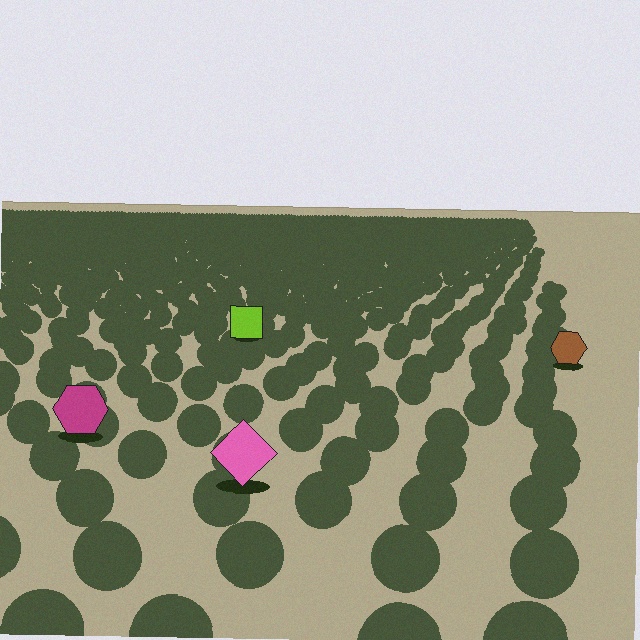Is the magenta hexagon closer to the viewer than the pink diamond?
No. The pink diamond is closer — you can tell from the texture gradient: the ground texture is coarser near it.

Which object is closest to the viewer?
The pink diamond is closest. The texture marks near it are larger and more spread out.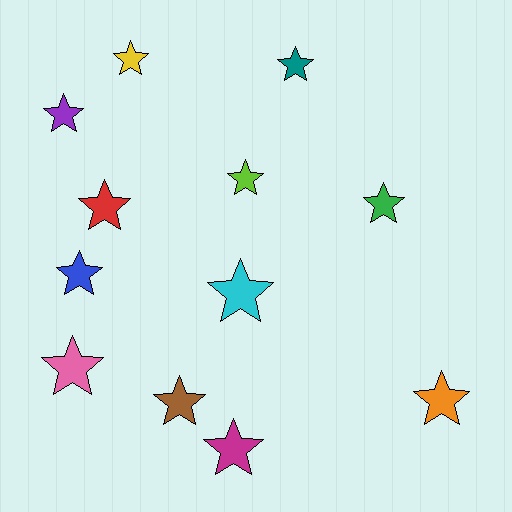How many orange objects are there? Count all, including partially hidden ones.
There is 1 orange object.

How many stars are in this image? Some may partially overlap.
There are 12 stars.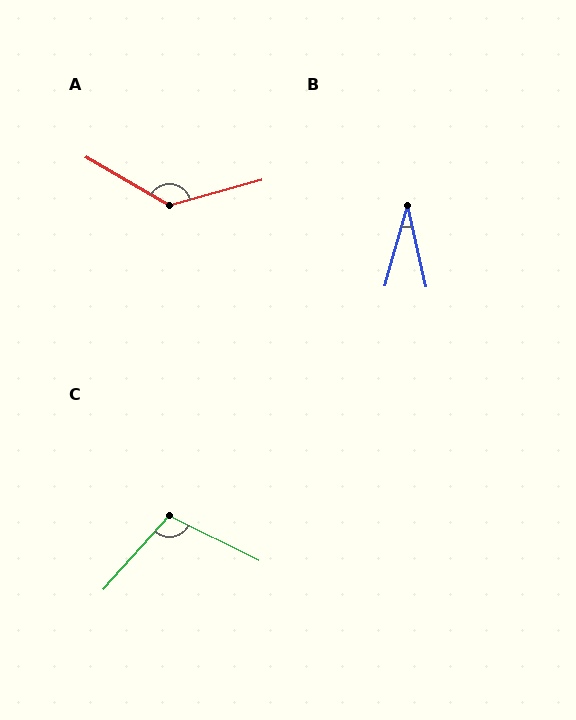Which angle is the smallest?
B, at approximately 29 degrees.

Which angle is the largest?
A, at approximately 135 degrees.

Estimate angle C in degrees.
Approximately 106 degrees.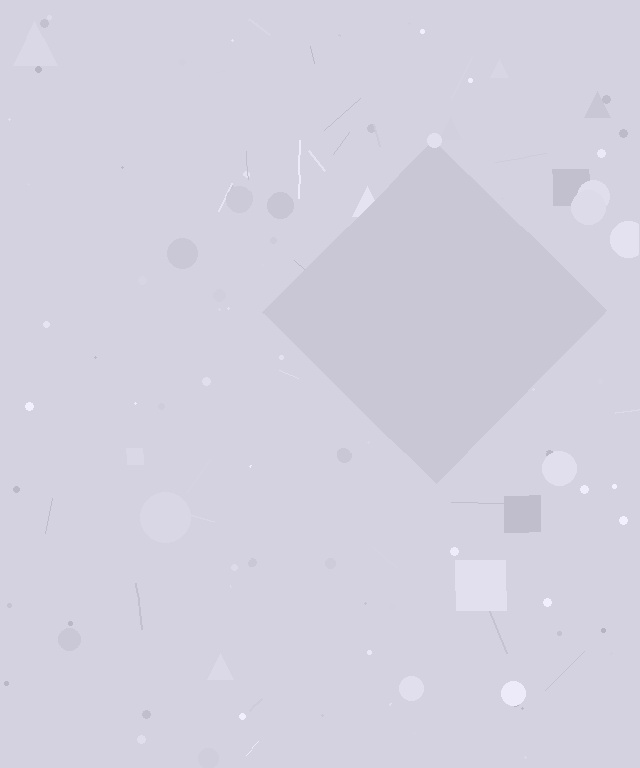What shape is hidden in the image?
A diamond is hidden in the image.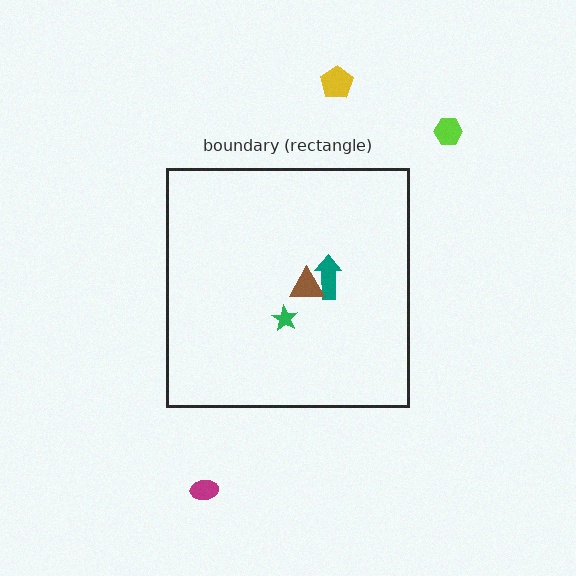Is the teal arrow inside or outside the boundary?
Inside.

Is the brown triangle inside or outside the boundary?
Inside.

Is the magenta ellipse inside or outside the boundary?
Outside.